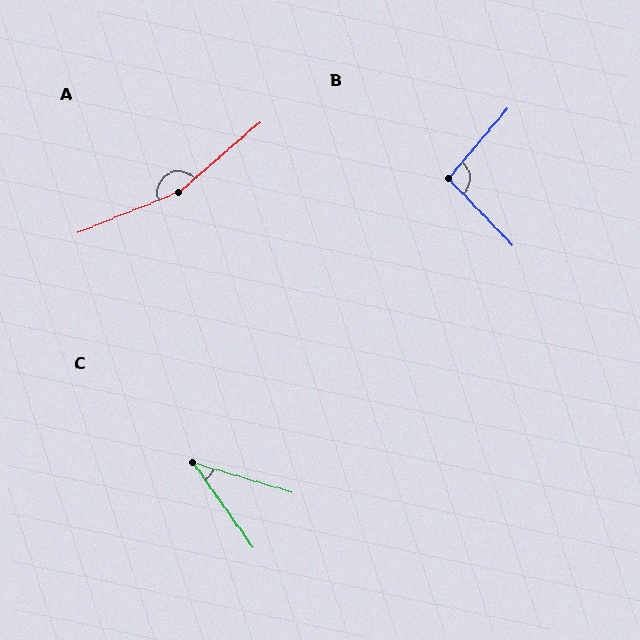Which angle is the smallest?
C, at approximately 38 degrees.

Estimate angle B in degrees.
Approximately 96 degrees.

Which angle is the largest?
A, at approximately 162 degrees.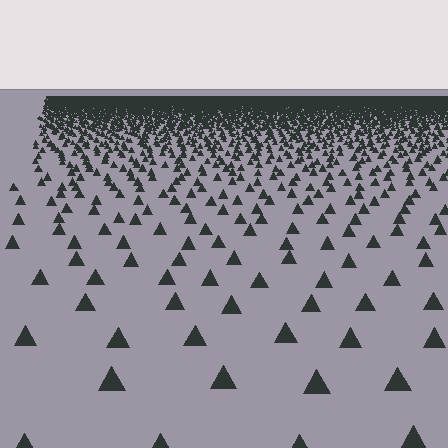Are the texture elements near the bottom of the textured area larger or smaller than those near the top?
Larger. Near the bottom, elements are closer to the viewer and appear at a bigger on-screen size.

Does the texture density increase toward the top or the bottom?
Density increases toward the top.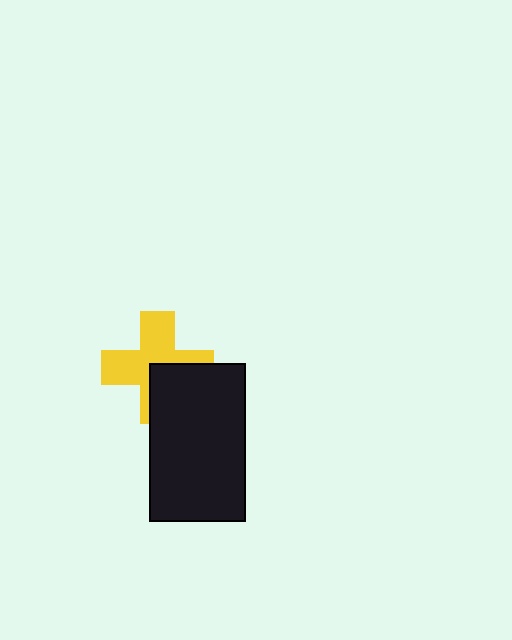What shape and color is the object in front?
The object in front is a black rectangle.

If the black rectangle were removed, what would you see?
You would see the complete yellow cross.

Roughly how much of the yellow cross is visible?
About half of it is visible (roughly 65%).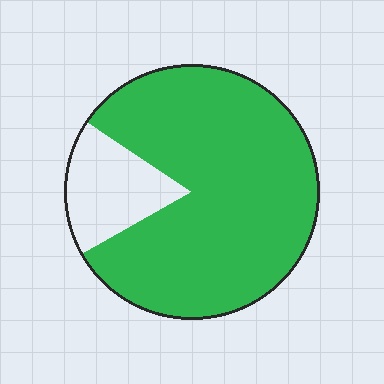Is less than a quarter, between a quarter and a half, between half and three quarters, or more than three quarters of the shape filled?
More than three quarters.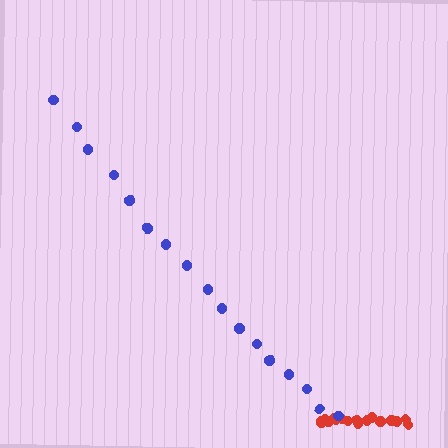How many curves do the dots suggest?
There are 2 distinct paths.